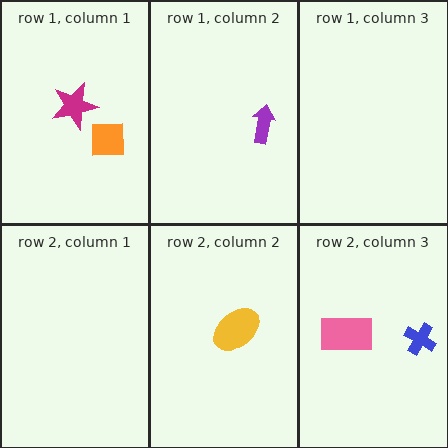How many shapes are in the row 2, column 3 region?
2.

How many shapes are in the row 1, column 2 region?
1.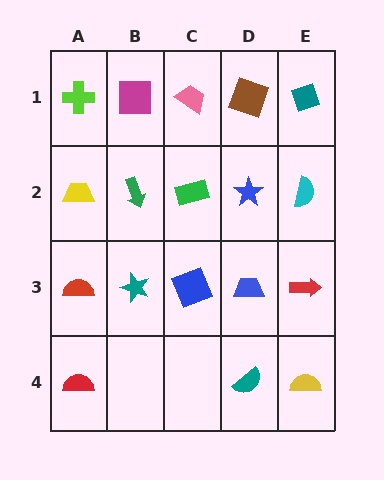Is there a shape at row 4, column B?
No, that cell is empty.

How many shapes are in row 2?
5 shapes.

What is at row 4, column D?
A teal semicircle.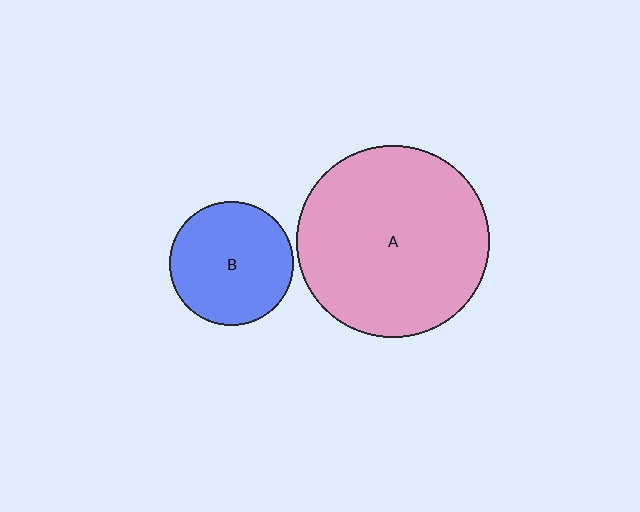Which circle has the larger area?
Circle A (pink).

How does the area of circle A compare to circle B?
Approximately 2.4 times.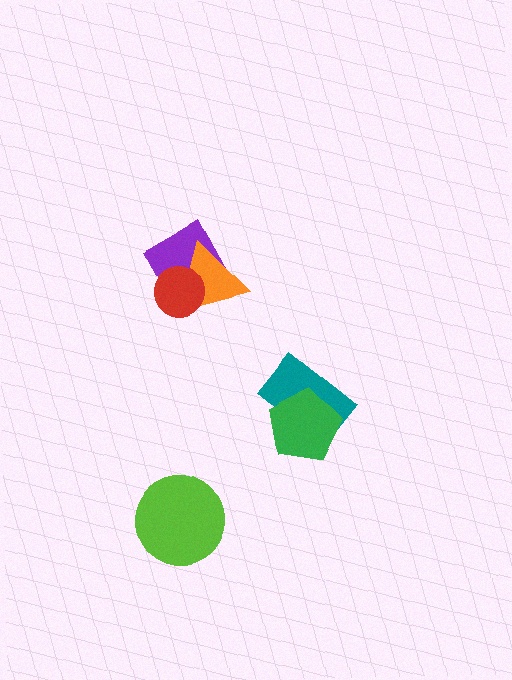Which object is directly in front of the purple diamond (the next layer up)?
The orange triangle is directly in front of the purple diamond.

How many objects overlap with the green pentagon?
1 object overlaps with the green pentagon.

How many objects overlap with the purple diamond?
2 objects overlap with the purple diamond.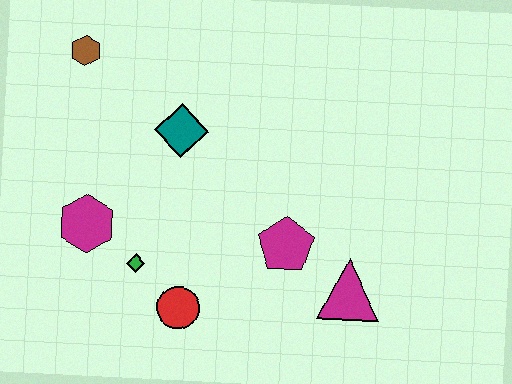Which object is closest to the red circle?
The green diamond is closest to the red circle.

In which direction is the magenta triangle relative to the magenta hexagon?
The magenta triangle is to the right of the magenta hexagon.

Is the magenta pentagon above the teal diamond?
No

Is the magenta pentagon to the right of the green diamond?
Yes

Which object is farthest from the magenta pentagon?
The brown hexagon is farthest from the magenta pentagon.